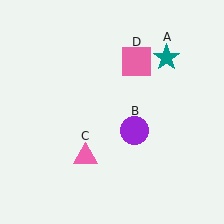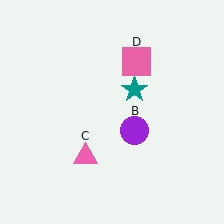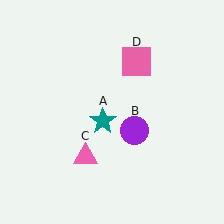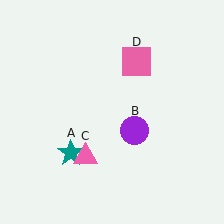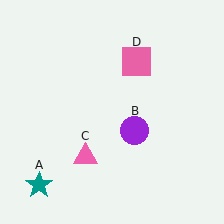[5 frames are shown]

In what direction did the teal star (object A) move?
The teal star (object A) moved down and to the left.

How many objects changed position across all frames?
1 object changed position: teal star (object A).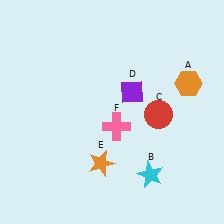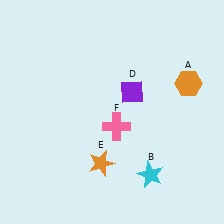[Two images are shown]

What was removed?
The red circle (C) was removed in Image 2.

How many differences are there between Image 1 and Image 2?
There is 1 difference between the two images.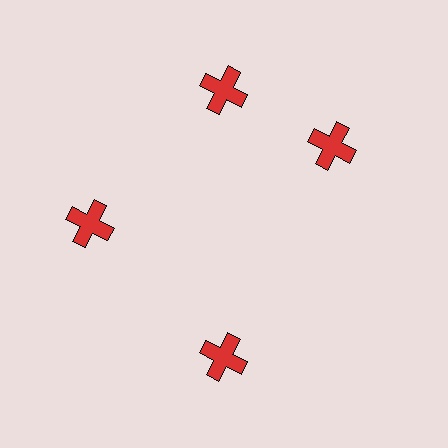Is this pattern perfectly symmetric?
No. The 4 red crosses are arranged in a ring, but one element near the 3 o'clock position is rotated out of alignment along the ring, breaking the 4-fold rotational symmetry.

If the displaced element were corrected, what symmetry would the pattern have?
It would have 4-fold rotational symmetry — the pattern would map onto itself every 90 degrees.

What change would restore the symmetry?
The symmetry would be restored by rotating it back into even spacing with its neighbors so that all 4 crosses sit at equal angles and equal distance from the center.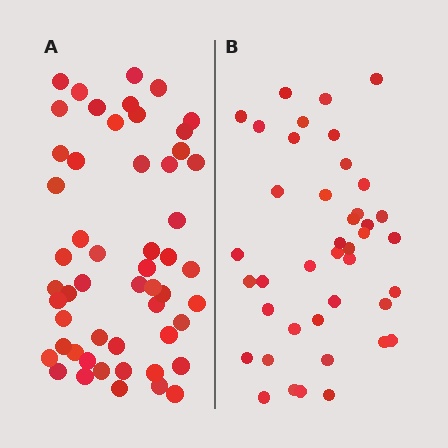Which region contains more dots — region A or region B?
Region A (the left region) has more dots.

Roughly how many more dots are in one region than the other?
Region A has roughly 12 or so more dots than region B.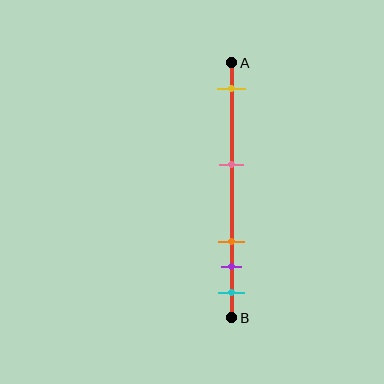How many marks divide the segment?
There are 5 marks dividing the segment.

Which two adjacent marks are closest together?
The purple and cyan marks are the closest adjacent pair.